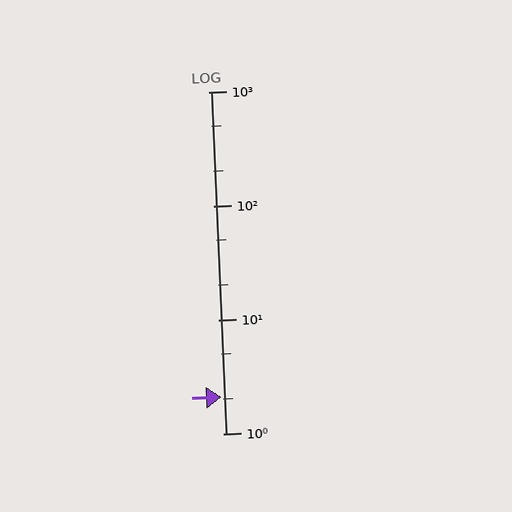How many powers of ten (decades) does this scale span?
The scale spans 3 decades, from 1 to 1000.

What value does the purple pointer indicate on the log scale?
The pointer indicates approximately 2.1.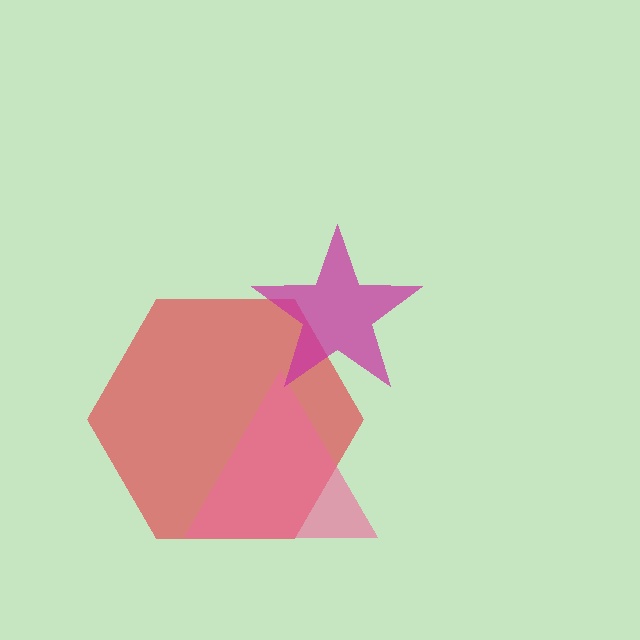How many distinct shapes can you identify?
There are 3 distinct shapes: a red hexagon, a pink triangle, a magenta star.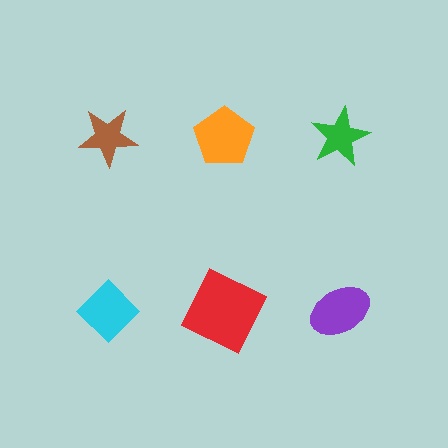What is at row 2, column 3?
A purple ellipse.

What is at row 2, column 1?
A cyan diamond.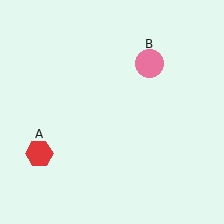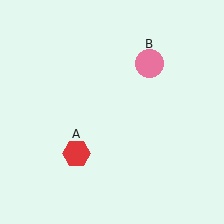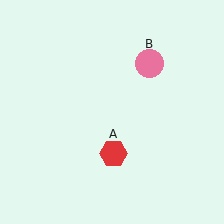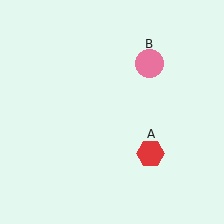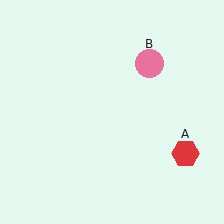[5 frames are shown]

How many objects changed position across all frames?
1 object changed position: red hexagon (object A).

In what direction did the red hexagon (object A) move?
The red hexagon (object A) moved right.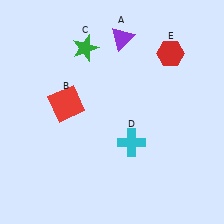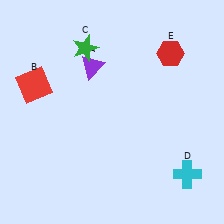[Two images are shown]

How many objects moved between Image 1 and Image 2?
3 objects moved between the two images.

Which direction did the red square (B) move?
The red square (B) moved left.